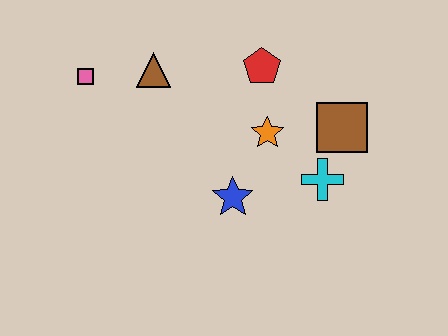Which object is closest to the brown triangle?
The pink square is closest to the brown triangle.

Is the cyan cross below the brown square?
Yes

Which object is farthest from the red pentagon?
The pink square is farthest from the red pentagon.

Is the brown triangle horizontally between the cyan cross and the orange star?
No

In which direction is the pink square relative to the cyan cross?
The pink square is to the left of the cyan cross.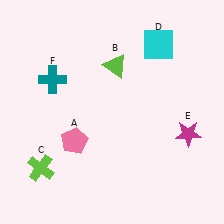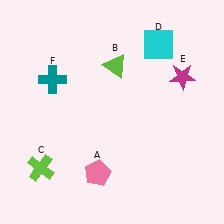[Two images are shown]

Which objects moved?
The objects that moved are: the pink pentagon (A), the magenta star (E).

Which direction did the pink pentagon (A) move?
The pink pentagon (A) moved down.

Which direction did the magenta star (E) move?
The magenta star (E) moved up.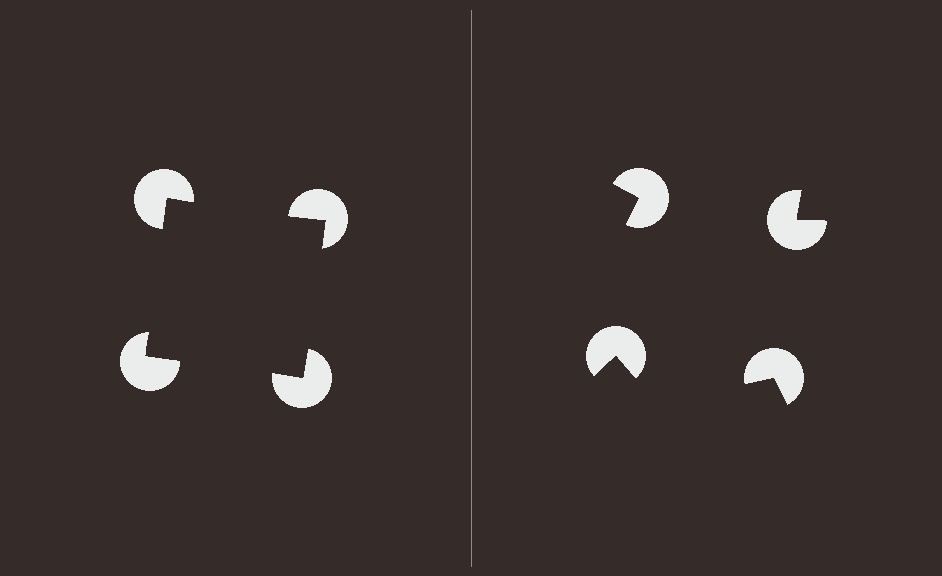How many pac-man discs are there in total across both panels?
8 — 4 on each side.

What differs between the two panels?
The pac-man discs are positioned identically on both sides; only the wedge orientations differ. On the left they align to a square; on the right they are misaligned.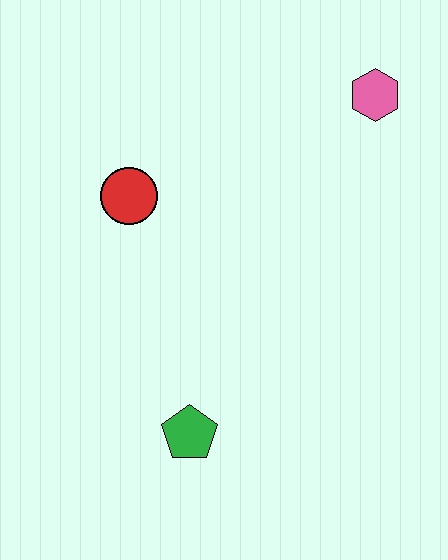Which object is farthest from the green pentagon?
The pink hexagon is farthest from the green pentagon.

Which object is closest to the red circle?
The green pentagon is closest to the red circle.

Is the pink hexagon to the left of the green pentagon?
No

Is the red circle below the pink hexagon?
Yes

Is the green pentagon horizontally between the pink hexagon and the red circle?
Yes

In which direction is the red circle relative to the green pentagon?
The red circle is above the green pentagon.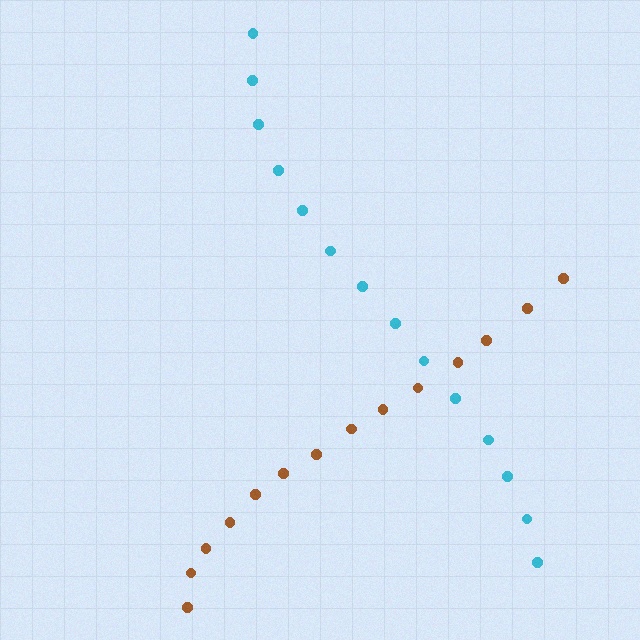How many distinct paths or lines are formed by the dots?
There are 2 distinct paths.